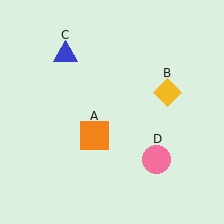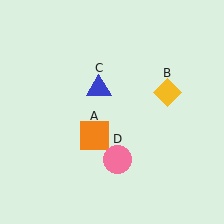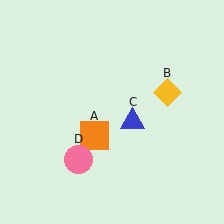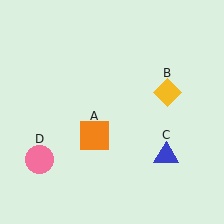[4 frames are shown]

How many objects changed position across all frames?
2 objects changed position: blue triangle (object C), pink circle (object D).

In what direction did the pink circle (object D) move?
The pink circle (object D) moved left.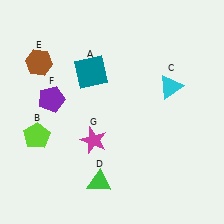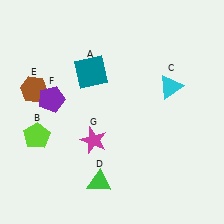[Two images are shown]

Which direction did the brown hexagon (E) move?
The brown hexagon (E) moved down.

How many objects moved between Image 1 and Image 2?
1 object moved between the two images.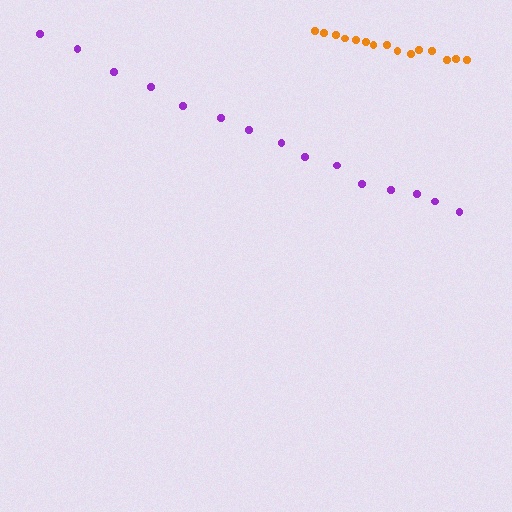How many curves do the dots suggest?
There are 2 distinct paths.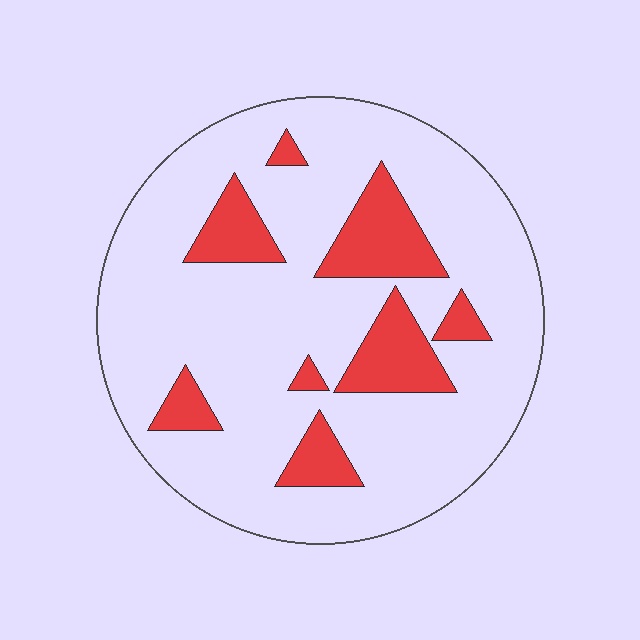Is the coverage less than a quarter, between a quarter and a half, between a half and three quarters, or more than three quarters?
Less than a quarter.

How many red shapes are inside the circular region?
8.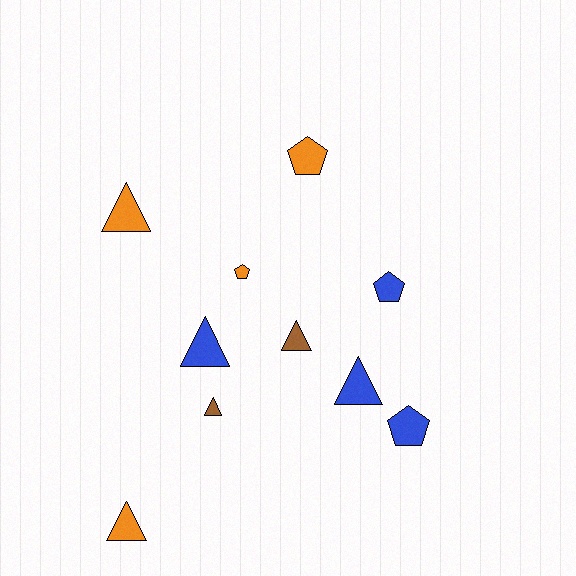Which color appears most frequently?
Blue, with 4 objects.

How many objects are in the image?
There are 10 objects.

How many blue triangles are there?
There are 2 blue triangles.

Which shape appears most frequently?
Triangle, with 6 objects.